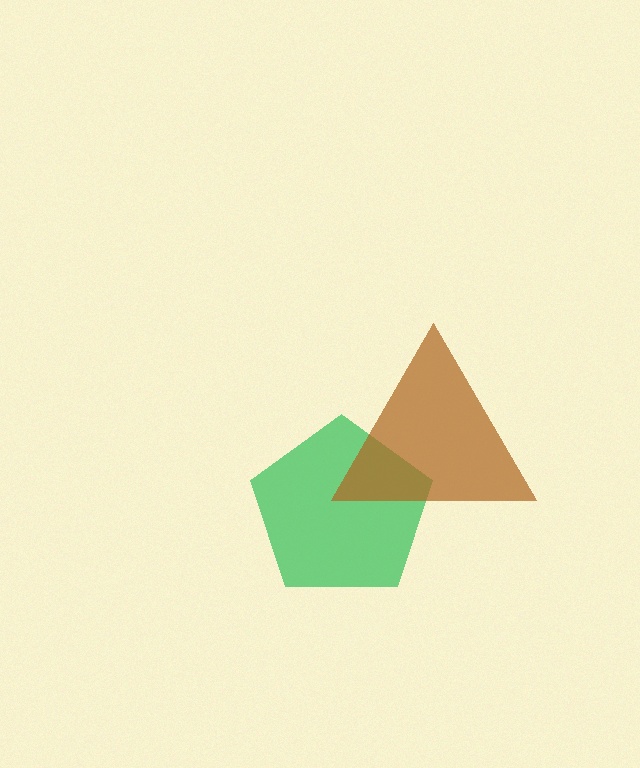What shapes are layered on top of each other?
The layered shapes are: a green pentagon, a brown triangle.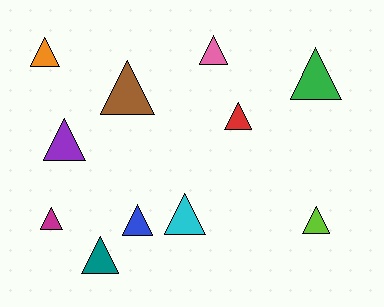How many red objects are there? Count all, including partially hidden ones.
There is 1 red object.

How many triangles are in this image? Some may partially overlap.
There are 11 triangles.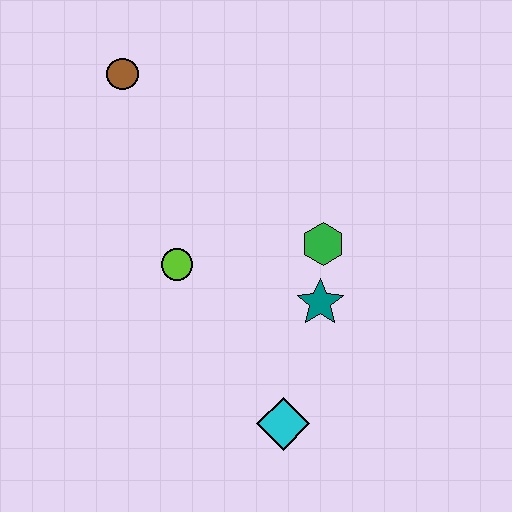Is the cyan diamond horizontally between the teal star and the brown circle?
Yes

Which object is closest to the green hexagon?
The teal star is closest to the green hexagon.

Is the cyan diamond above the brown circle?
No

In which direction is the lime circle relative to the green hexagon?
The lime circle is to the left of the green hexagon.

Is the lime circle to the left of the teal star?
Yes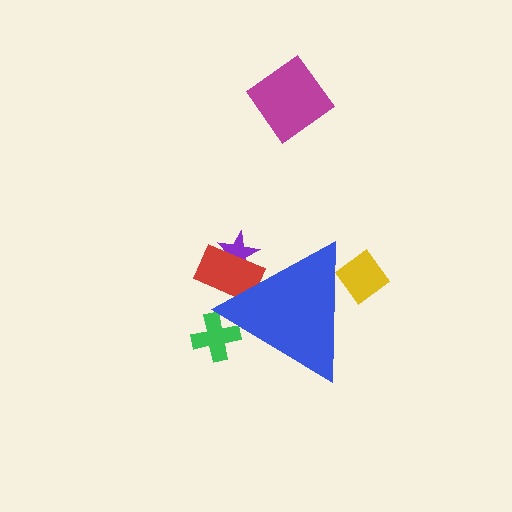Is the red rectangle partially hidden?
Yes, the red rectangle is partially hidden behind the blue triangle.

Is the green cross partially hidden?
Yes, the green cross is partially hidden behind the blue triangle.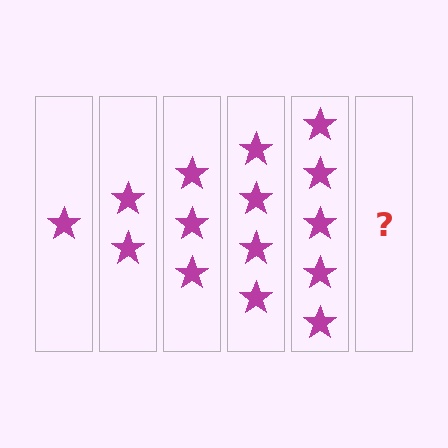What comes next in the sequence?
The next element should be 6 stars.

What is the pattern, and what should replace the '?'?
The pattern is that each step adds one more star. The '?' should be 6 stars.